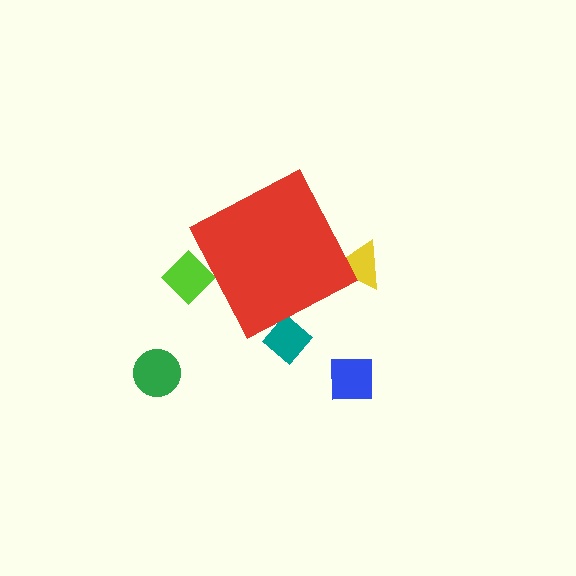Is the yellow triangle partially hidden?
Yes, the yellow triangle is partially hidden behind the red diamond.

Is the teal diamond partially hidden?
Yes, the teal diamond is partially hidden behind the red diamond.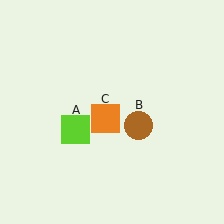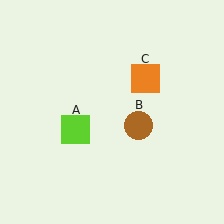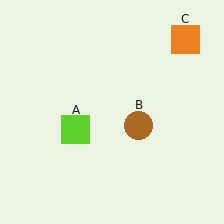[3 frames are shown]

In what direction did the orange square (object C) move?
The orange square (object C) moved up and to the right.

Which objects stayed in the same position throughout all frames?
Lime square (object A) and brown circle (object B) remained stationary.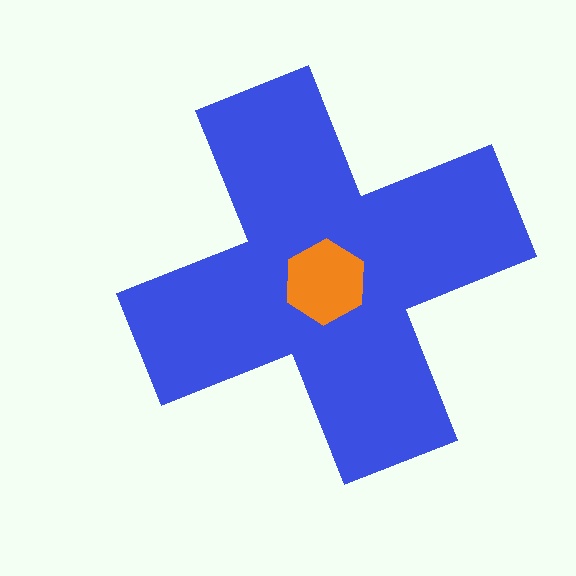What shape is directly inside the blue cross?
The orange hexagon.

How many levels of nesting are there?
2.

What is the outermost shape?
The blue cross.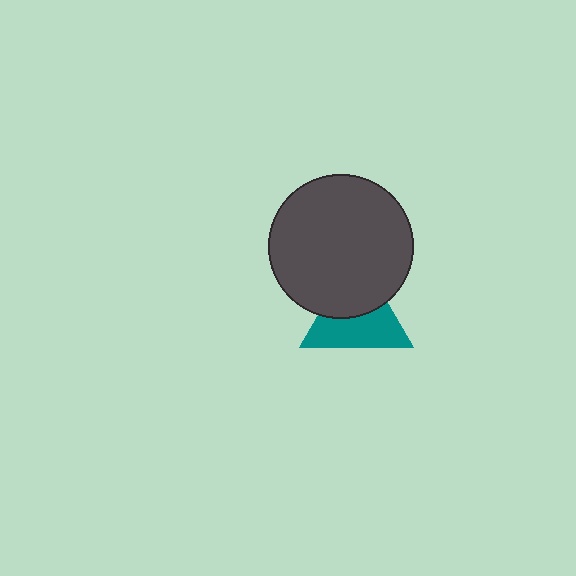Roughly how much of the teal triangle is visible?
About half of it is visible (roughly 55%).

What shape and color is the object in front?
The object in front is a dark gray circle.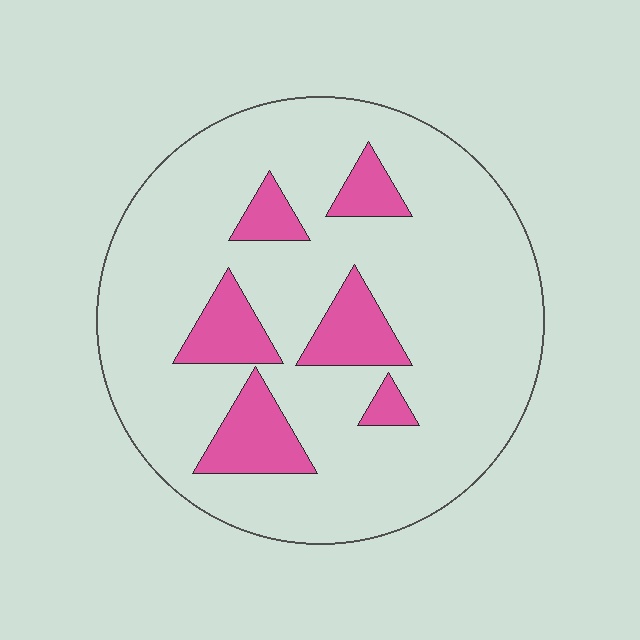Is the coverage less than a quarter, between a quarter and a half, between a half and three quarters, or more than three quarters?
Less than a quarter.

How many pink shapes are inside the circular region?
6.